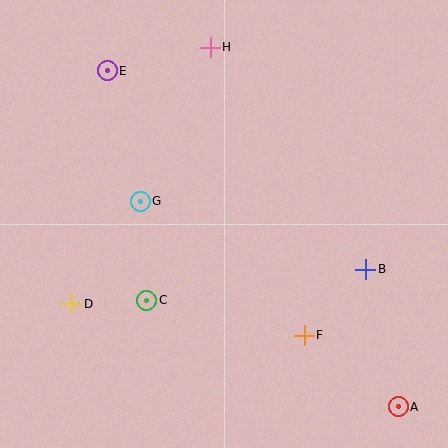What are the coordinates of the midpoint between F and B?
The midpoint between F and B is at (335, 302).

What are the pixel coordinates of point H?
Point H is at (210, 47).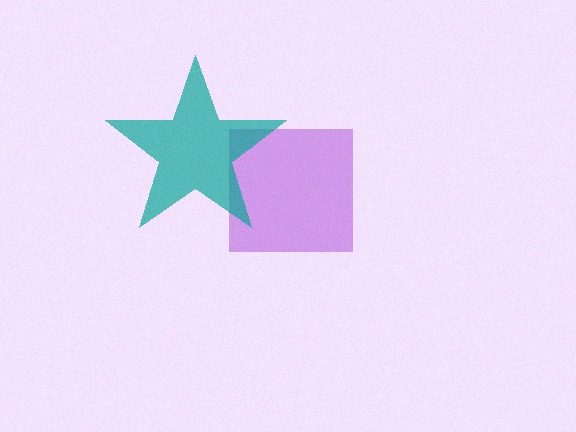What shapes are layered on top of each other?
The layered shapes are: a purple square, a teal star.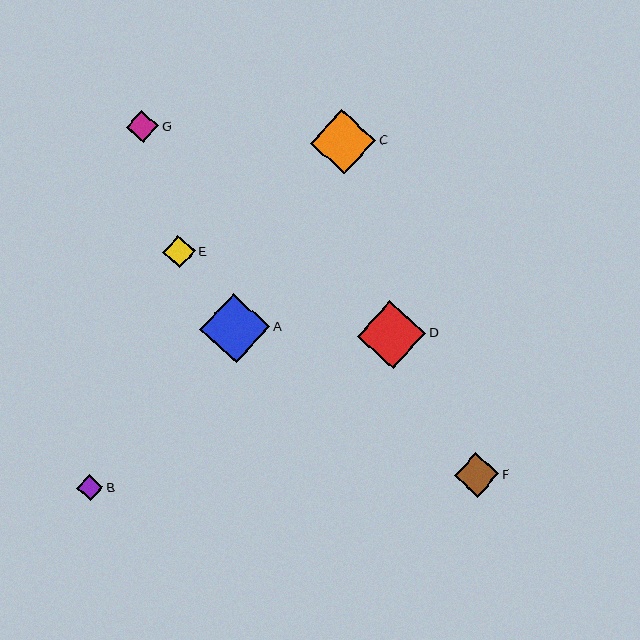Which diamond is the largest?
Diamond A is the largest with a size of approximately 70 pixels.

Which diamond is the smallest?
Diamond B is the smallest with a size of approximately 26 pixels.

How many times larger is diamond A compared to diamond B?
Diamond A is approximately 2.7 times the size of diamond B.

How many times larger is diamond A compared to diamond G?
Diamond A is approximately 2.2 times the size of diamond G.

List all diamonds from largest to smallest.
From largest to smallest: A, D, C, F, E, G, B.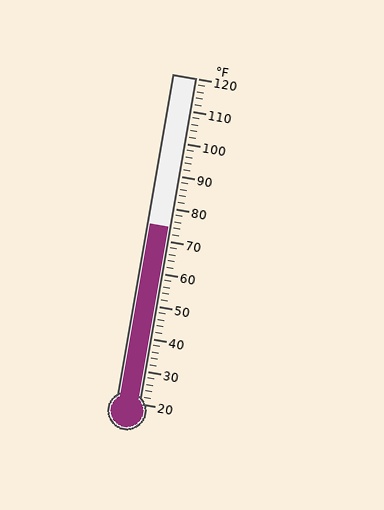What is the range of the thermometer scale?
The thermometer scale ranges from 20°F to 120°F.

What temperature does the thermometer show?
The thermometer shows approximately 74°F.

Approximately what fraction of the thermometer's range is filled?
The thermometer is filled to approximately 55% of its range.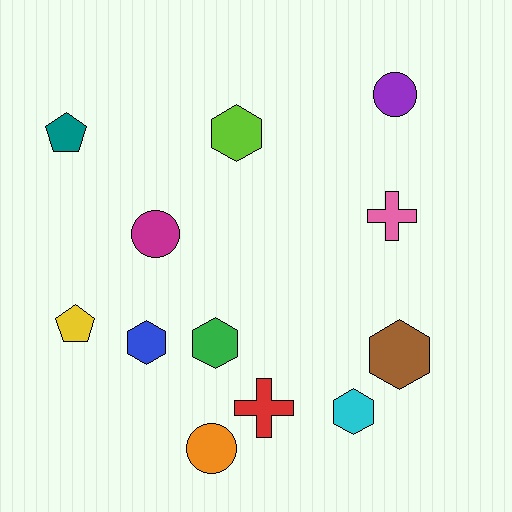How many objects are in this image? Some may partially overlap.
There are 12 objects.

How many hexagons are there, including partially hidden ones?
There are 5 hexagons.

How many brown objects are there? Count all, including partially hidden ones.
There is 1 brown object.